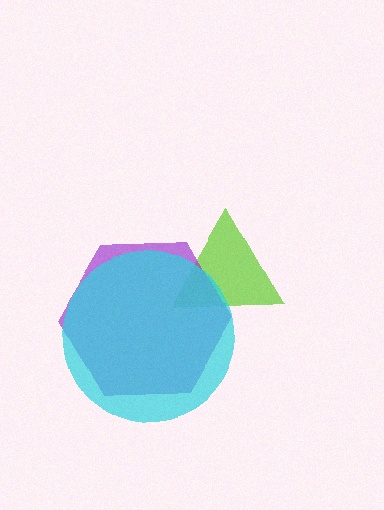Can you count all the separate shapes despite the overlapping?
Yes, there are 3 separate shapes.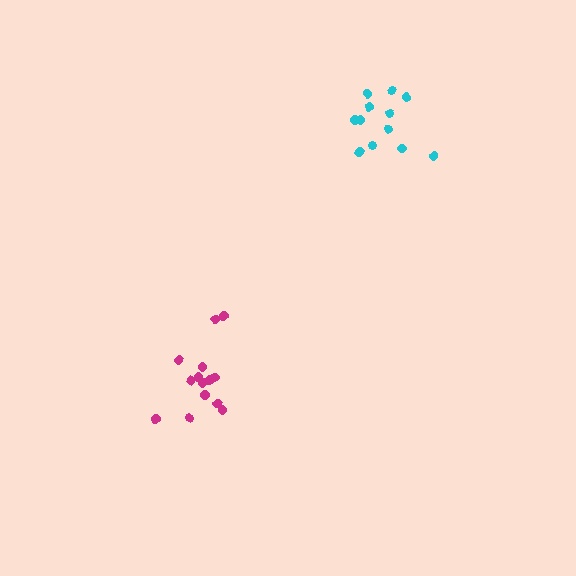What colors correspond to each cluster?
The clusters are colored: cyan, magenta.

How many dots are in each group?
Group 1: 12 dots, Group 2: 14 dots (26 total).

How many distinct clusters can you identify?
There are 2 distinct clusters.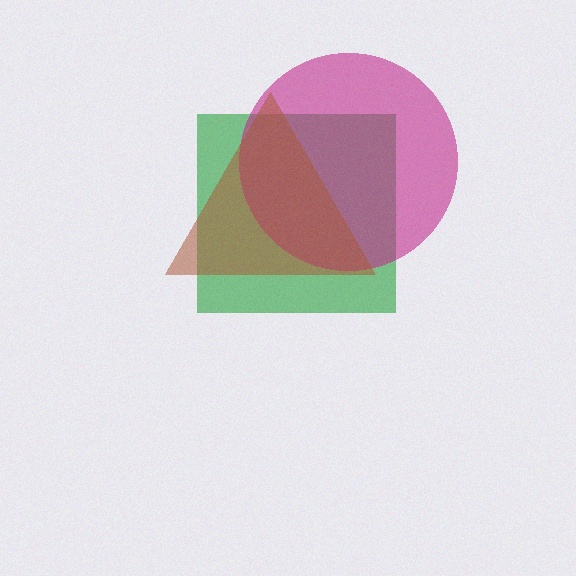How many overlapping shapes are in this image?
There are 3 overlapping shapes in the image.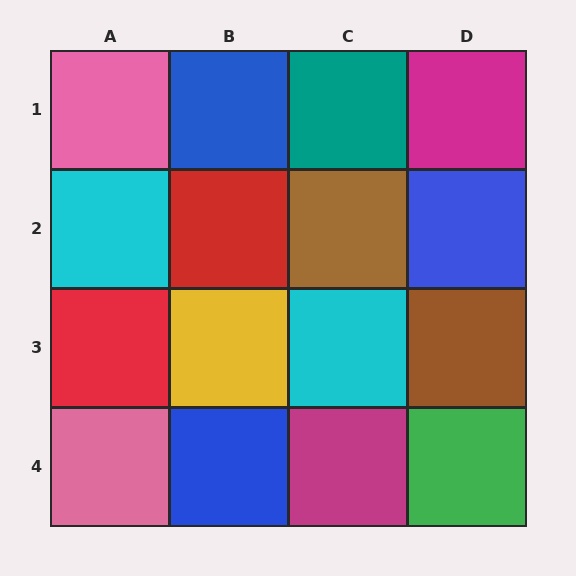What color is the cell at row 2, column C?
Brown.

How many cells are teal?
1 cell is teal.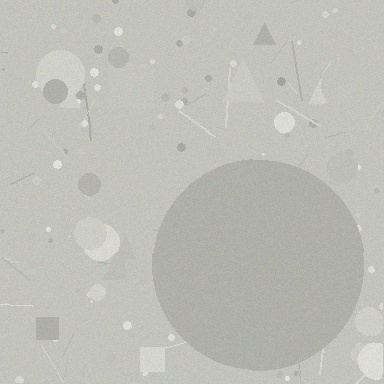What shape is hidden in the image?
A circle is hidden in the image.